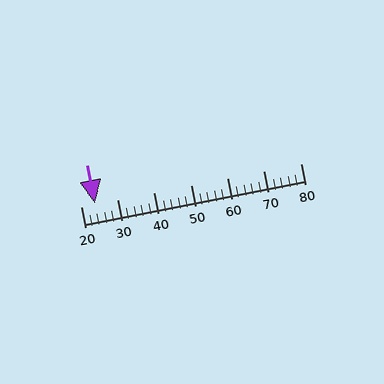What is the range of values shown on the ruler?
The ruler shows values from 20 to 80.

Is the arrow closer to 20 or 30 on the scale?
The arrow is closer to 20.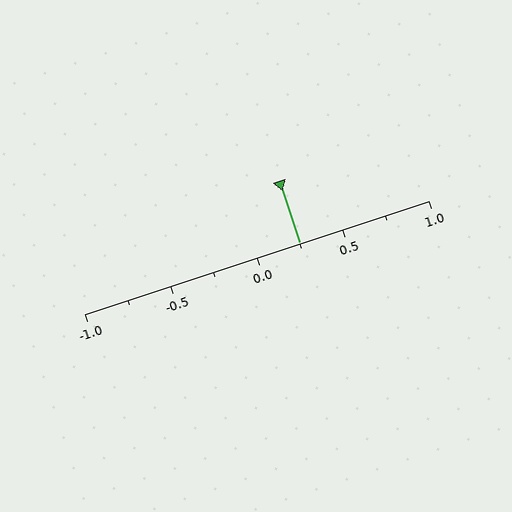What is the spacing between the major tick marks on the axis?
The major ticks are spaced 0.5 apart.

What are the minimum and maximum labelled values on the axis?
The axis runs from -1.0 to 1.0.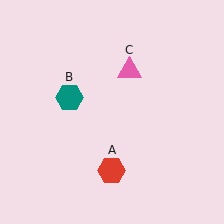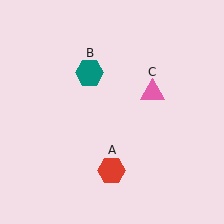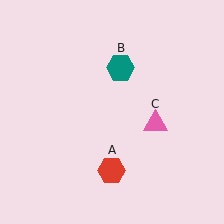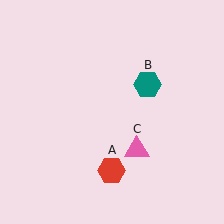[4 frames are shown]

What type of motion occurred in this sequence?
The teal hexagon (object B), pink triangle (object C) rotated clockwise around the center of the scene.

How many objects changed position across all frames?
2 objects changed position: teal hexagon (object B), pink triangle (object C).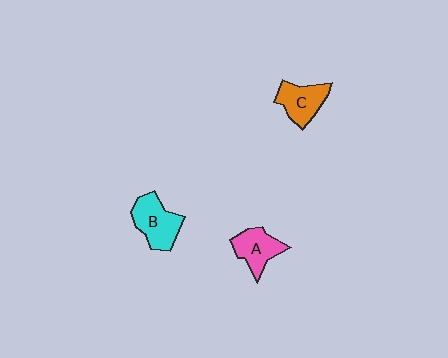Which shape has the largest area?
Shape B (cyan).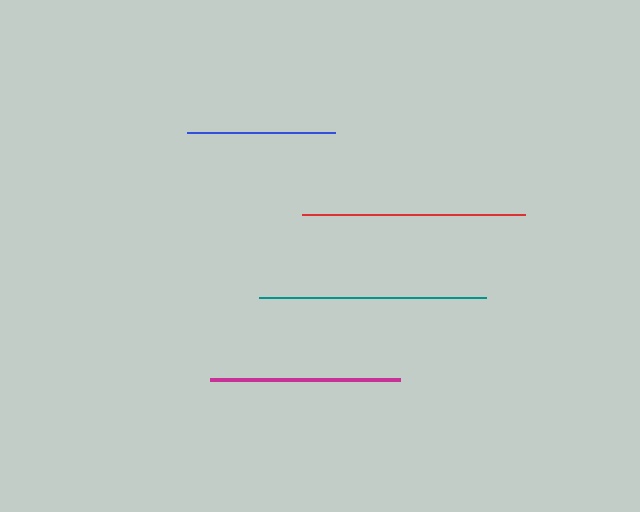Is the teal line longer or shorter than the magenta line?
The teal line is longer than the magenta line.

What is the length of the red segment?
The red segment is approximately 224 pixels long.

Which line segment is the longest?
The teal line is the longest at approximately 226 pixels.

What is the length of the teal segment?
The teal segment is approximately 226 pixels long.